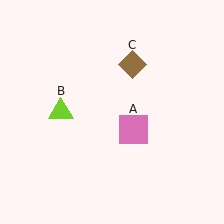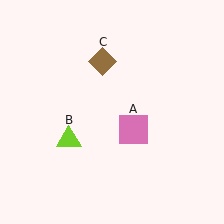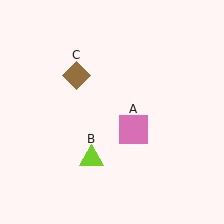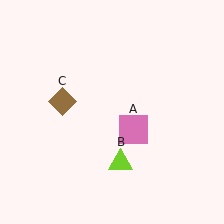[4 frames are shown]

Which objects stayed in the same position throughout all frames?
Pink square (object A) remained stationary.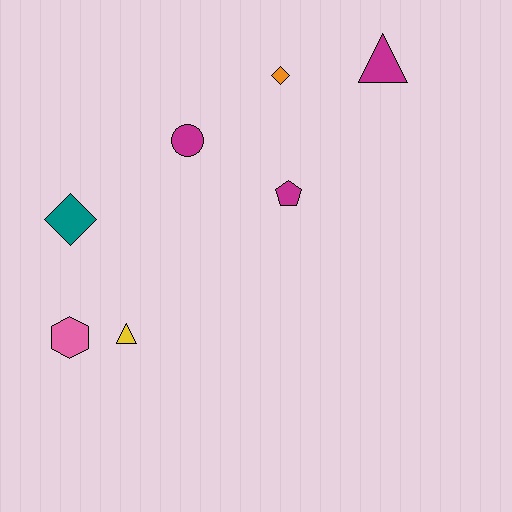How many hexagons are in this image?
There is 1 hexagon.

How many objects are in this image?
There are 7 objects.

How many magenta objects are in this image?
There are 3 magenta objects.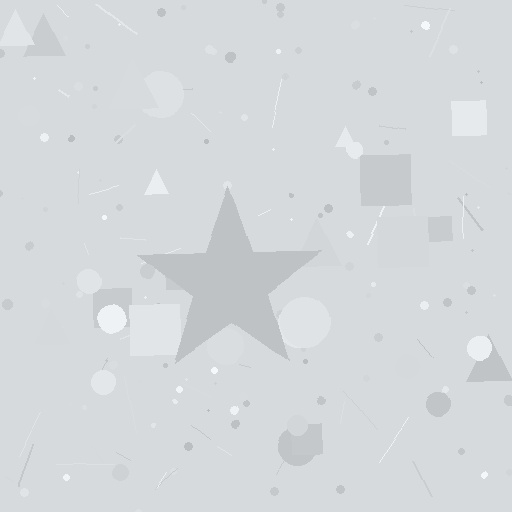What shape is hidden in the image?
A star is hidden in the image.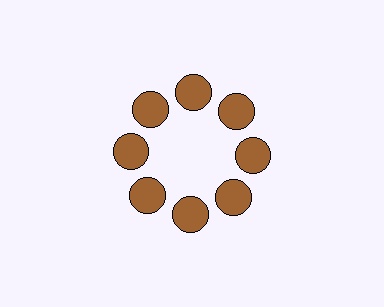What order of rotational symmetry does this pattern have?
This pattern has 8-fold rotational symmetry.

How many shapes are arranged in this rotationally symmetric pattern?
There are 8 shapes, arranged in 8 groups of 1.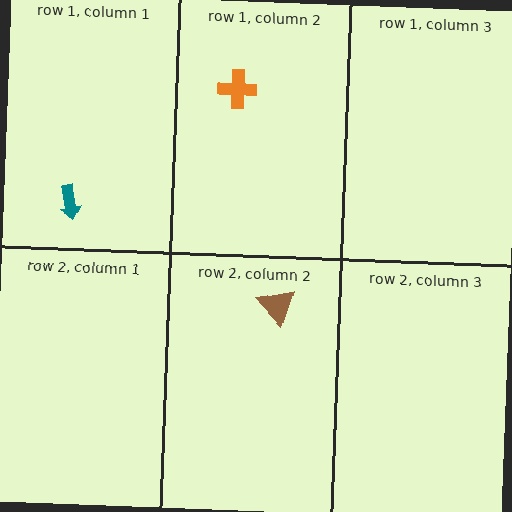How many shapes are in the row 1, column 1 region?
1.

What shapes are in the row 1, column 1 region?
The teal arrow.